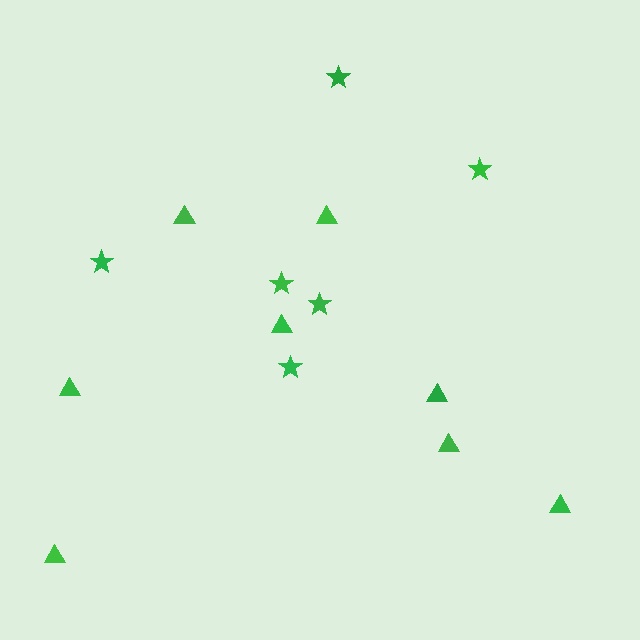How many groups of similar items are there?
There are 2 groups: one group of triangles (8) and one group of stars (6).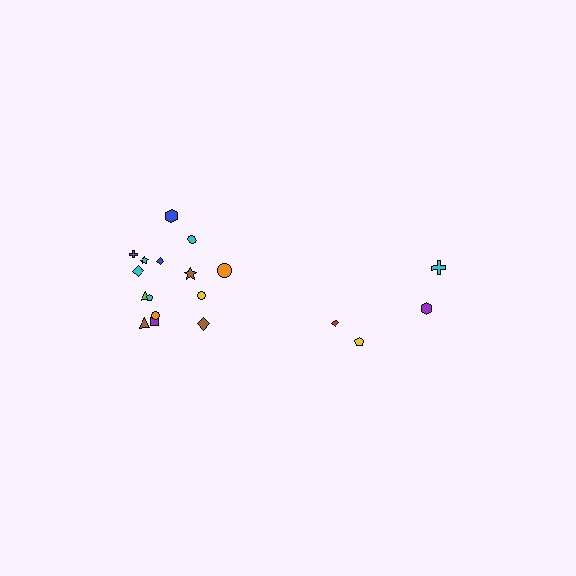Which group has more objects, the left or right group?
The left group.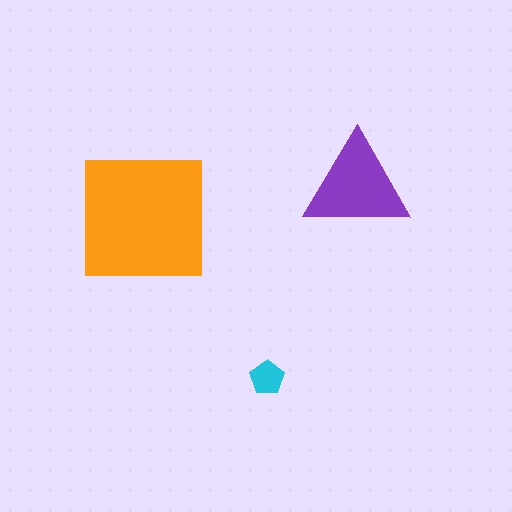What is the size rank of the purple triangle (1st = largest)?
2nd.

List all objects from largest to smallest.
The orange square, the purple triangle, the cyan pentagon.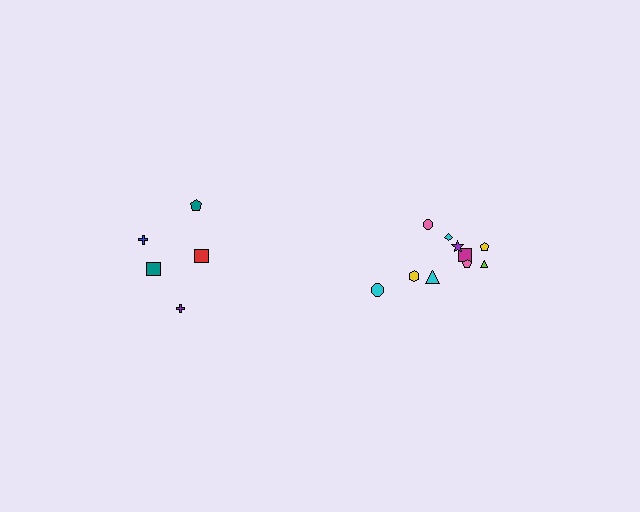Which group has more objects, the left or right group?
The right group.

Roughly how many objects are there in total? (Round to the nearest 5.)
Roughly 15 objects in total.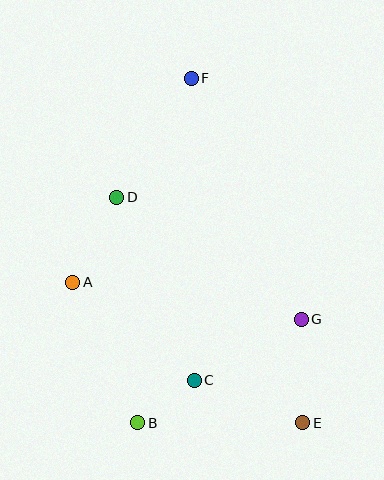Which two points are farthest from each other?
Points E and F are farthest from each other.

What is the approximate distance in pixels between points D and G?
The distance between D and G is approximately 221 pixels.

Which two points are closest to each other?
Points B and C are closest to each other.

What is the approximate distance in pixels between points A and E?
The distance between A and E is approximately 269 pixels.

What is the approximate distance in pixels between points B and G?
The distance between B and G is approximately 194 pixels.